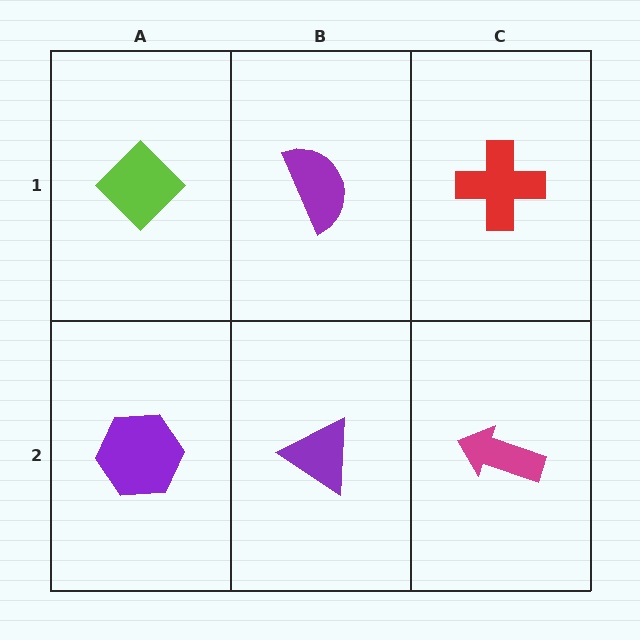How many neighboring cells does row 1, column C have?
2.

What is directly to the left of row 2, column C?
A purple triangle.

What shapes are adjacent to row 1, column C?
A magenta arrow (row 2, column C), a purple semicircle (row 1, column B).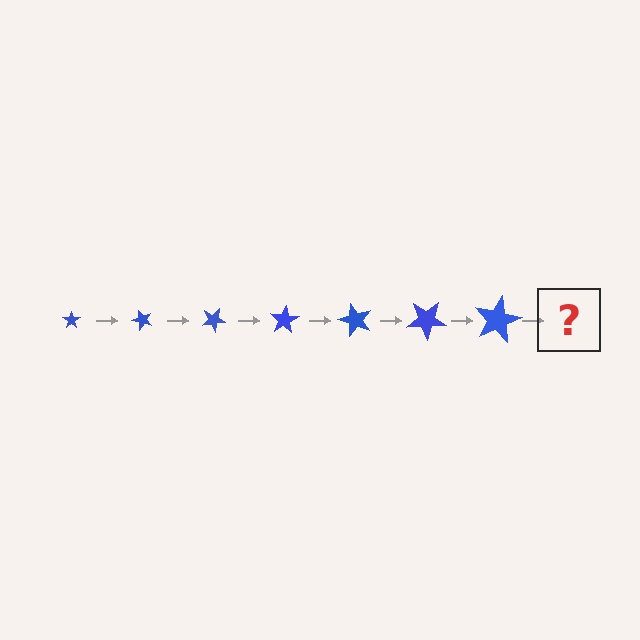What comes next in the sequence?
The next element should be a star, larger than the previous one and rotated 350 degrees from the start.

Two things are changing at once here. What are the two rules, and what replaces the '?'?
The two rules are that the star grows larger each step and it rotates 50 degrees each step. The '?' should be a star, larger than the previous one and rotated 350 degrees from the start.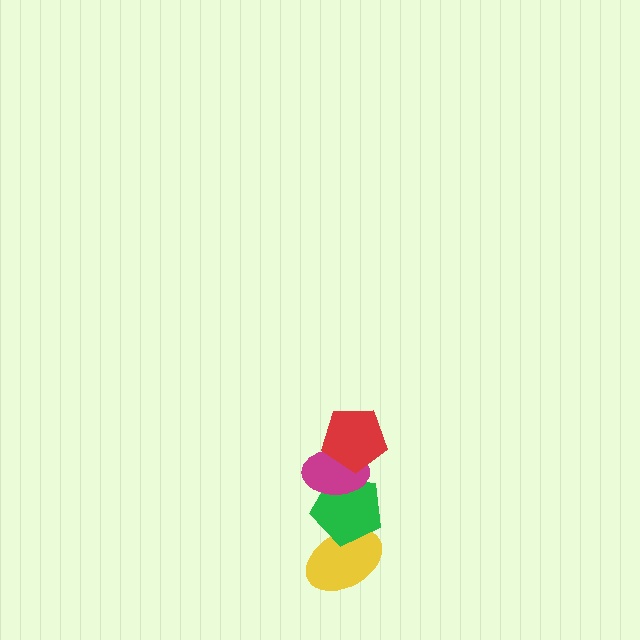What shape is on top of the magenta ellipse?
The red pentagon is on top of the magenta ellipse.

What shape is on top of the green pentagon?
The magenta ellipse is on top of the green pentagon.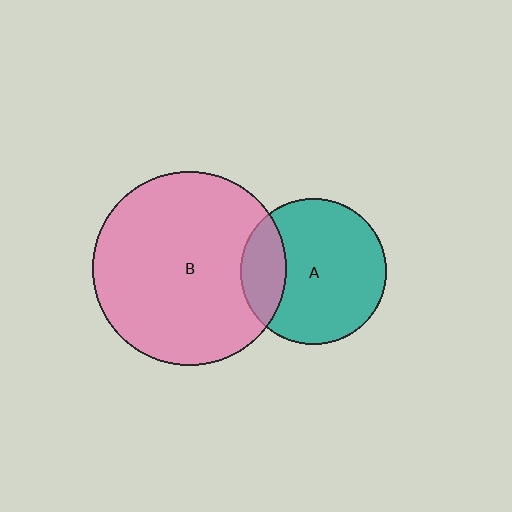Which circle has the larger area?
Circle B (pink).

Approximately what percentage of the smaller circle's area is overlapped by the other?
Approximately 20%.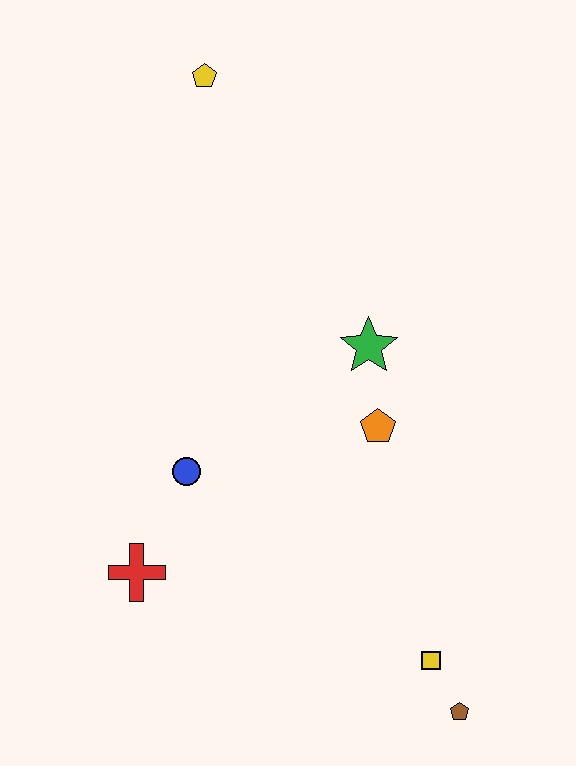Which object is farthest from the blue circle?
The yellow pentagon is farthest from the blue circle.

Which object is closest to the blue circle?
The red cross is closest to the blue circle.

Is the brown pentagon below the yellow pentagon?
Yes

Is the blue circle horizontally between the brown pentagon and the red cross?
Yes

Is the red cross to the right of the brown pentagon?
No